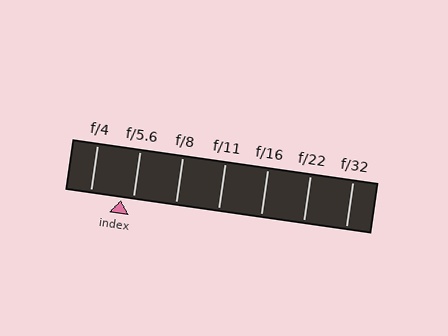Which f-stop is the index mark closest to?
The index mark is closest to f/5.6.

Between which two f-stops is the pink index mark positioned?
The index mark is between f/4 and f/5.6.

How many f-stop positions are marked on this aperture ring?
There are 7 f-stop positions marked.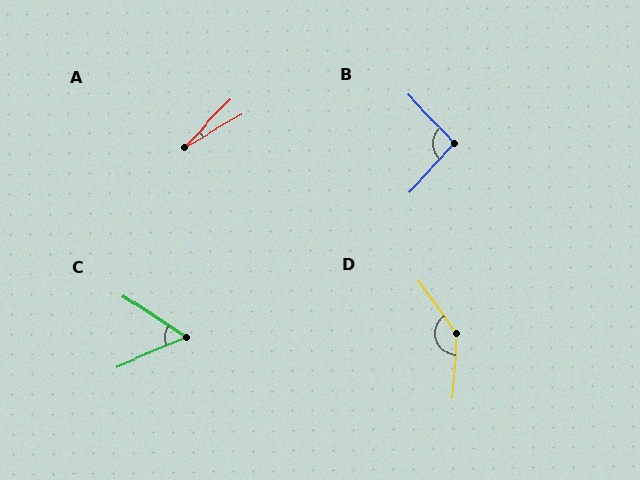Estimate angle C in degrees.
Approximately 56 degrees.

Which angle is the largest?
D, at approximately 140 degrees.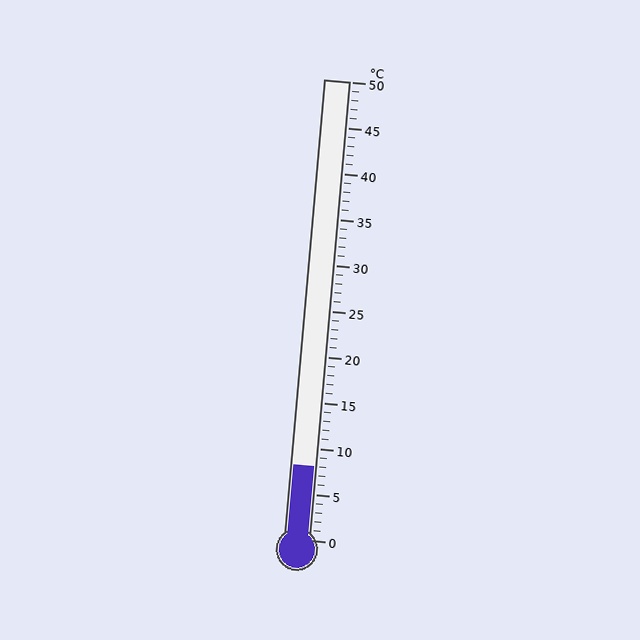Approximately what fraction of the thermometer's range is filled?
The thermometer is filled to approximately 15% of its range.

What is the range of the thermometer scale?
The thermometer scale ranges from 0°C to 50°C.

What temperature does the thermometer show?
The thermometer shows approximately 8°C.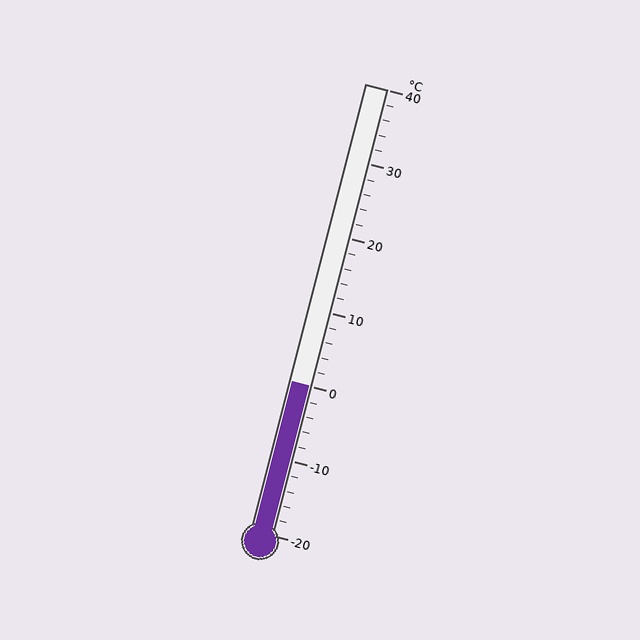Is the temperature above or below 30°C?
The temperature is below 30°C.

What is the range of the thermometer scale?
The thermometer scale ranges from -20°C to 40°C.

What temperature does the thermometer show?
The thermometer shows approximately 0°C.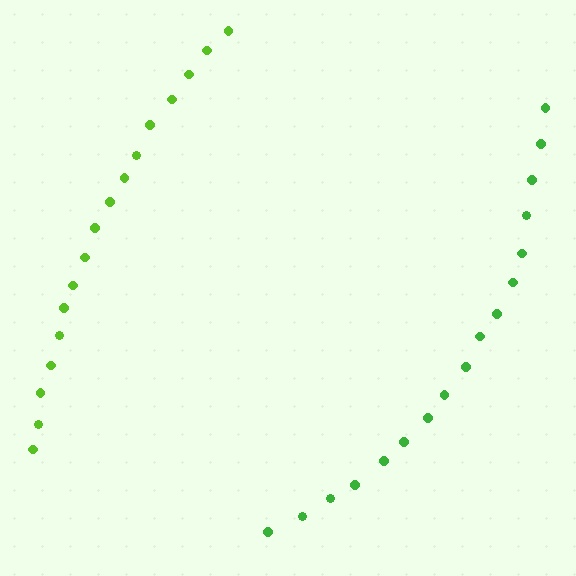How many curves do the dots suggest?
There are 2 distinct paths.